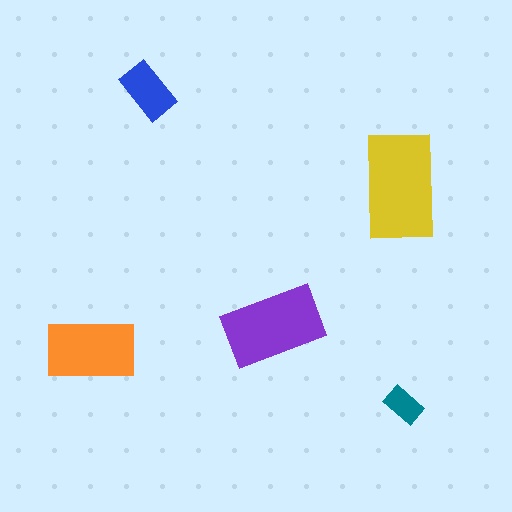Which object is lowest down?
The teal rectangle is bottommost.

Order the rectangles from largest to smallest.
the yellow one, the purple one, the orange one, the blue one, the teal one.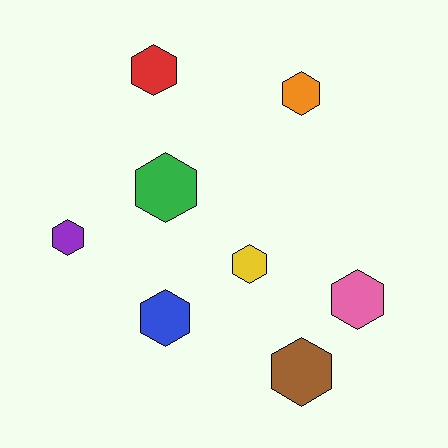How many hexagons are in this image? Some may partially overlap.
There are 8 hexagons.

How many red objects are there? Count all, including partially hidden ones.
There is 1 red object.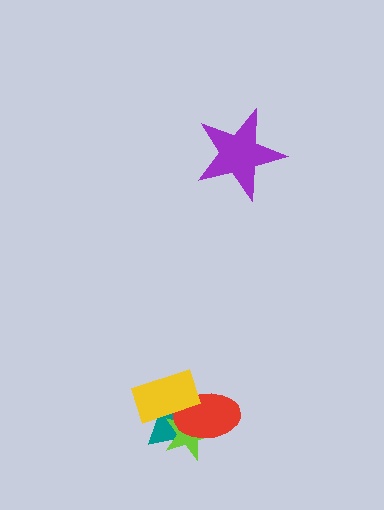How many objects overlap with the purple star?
0 objects overlap with the purple star.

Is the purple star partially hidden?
No, no other shape covers it.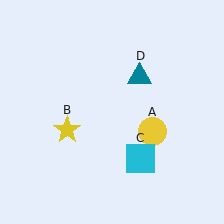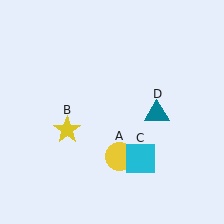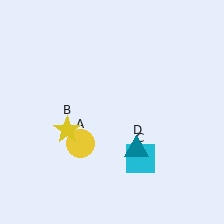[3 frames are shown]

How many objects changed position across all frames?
2 objects changed position: yellow circle (object A), teal triangle (object D).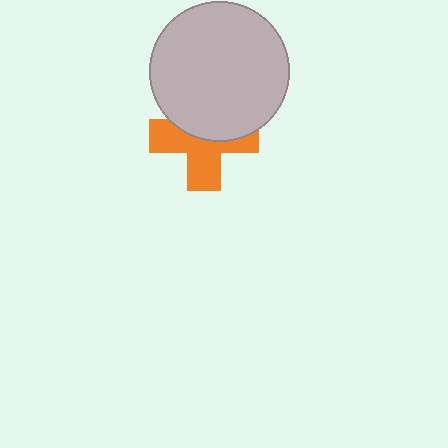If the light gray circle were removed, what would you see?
You would see the complete orange cross.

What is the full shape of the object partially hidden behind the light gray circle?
The partially hidden object is an orange cross.